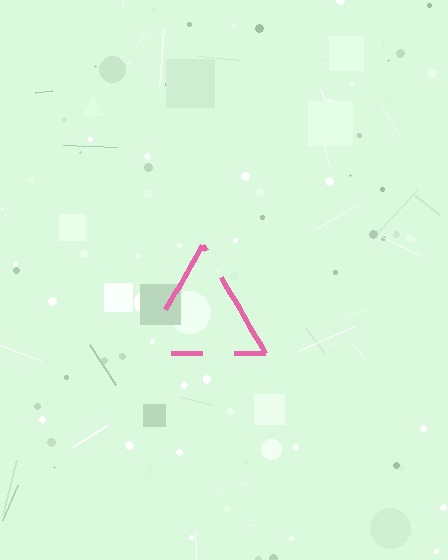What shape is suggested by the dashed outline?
The dashed outline suggests a triangle.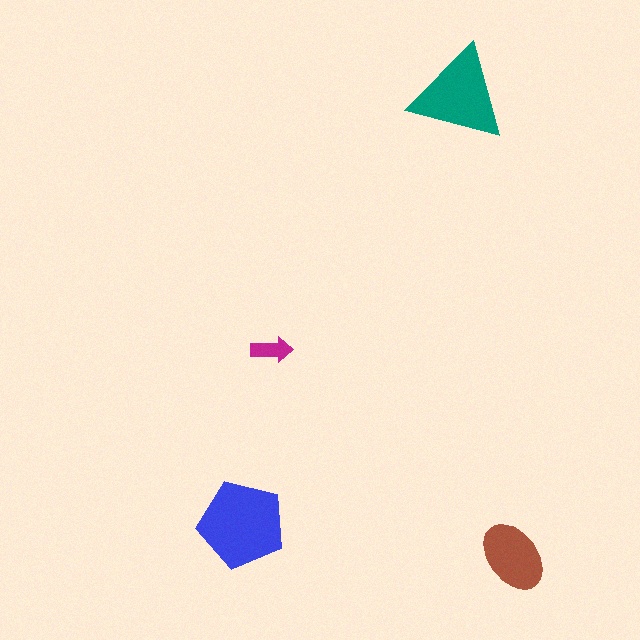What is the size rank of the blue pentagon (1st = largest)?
1st.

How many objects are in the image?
There are 4 objects in the image.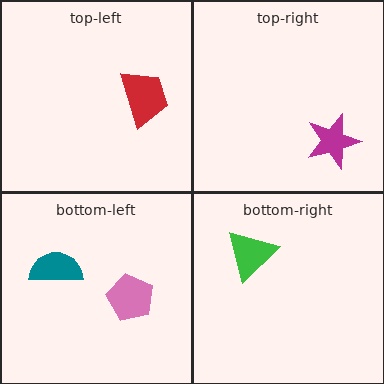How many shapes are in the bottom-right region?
1.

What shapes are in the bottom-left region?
The teal semicircle, the pink pentagon.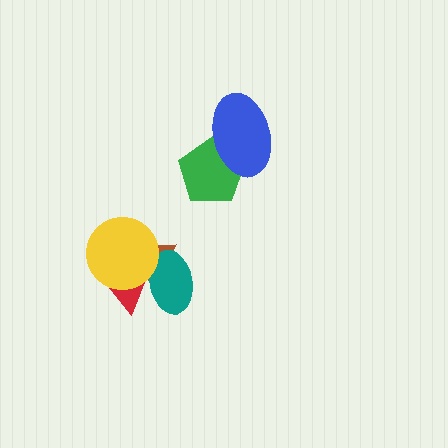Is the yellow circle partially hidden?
No, no other shape covers it.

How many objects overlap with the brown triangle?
3 objects overlap with the brown triangle.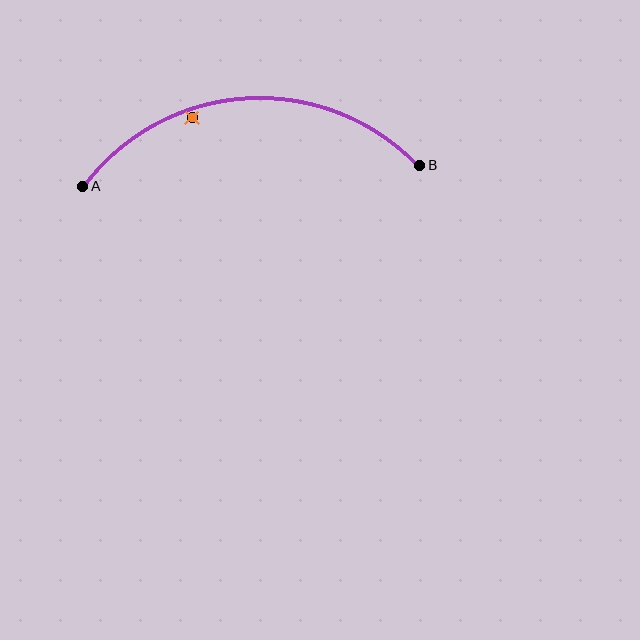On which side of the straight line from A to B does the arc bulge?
The arc bulges above the straight line connecting A and B.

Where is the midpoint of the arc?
The arc midpoint is the point on the curve farthest from the straight line joining A and B. It sits above that line.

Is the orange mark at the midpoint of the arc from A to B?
No — the orange mark does not lie on the arc at all. It sits slightly inside the curve.